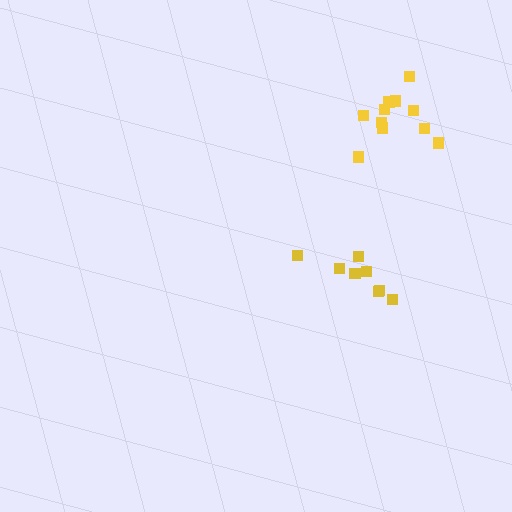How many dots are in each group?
Group 1: 11 dots, Group 2: 8 dots (19 total).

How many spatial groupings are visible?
There are 2 spatial groupings.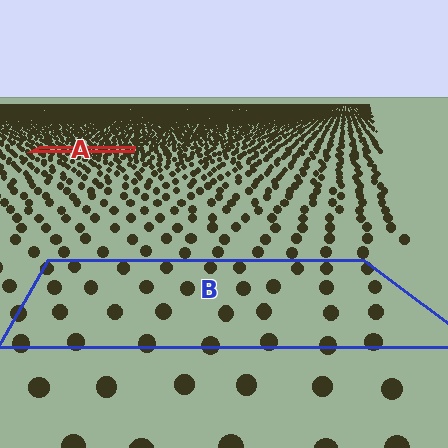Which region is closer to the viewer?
Region B is closer. The texture elements there are larger and more spread out.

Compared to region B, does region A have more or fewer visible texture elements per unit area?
Region A has more texture elements per unit area — they are packed more densely because it is farther away.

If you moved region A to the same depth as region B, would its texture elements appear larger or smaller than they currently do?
They would appear larger. At a closer depth, the same texture elements are projected at a bigger on-screen size.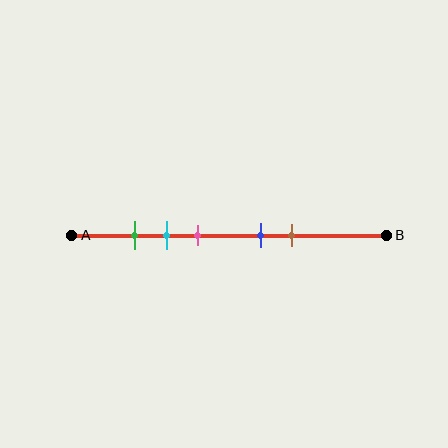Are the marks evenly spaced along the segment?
No, the marks are not evenly spaced.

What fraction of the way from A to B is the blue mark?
The blue mark is approximately 60% (0.6) of the way from A to B.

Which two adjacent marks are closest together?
The green and cyan marks are the closest adjacent pair.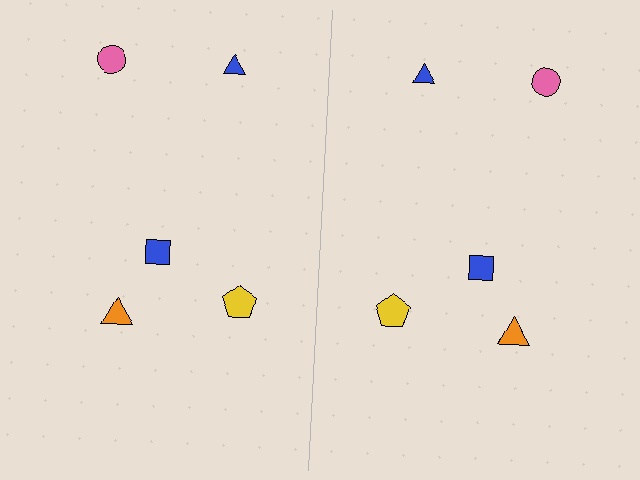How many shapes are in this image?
There are 10 shapes in this image.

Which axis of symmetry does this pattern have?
The pattern has a vertical axis of symmetry running through the center of the image.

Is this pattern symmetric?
Yes, this pattern has bilateral (reflection) symmetry.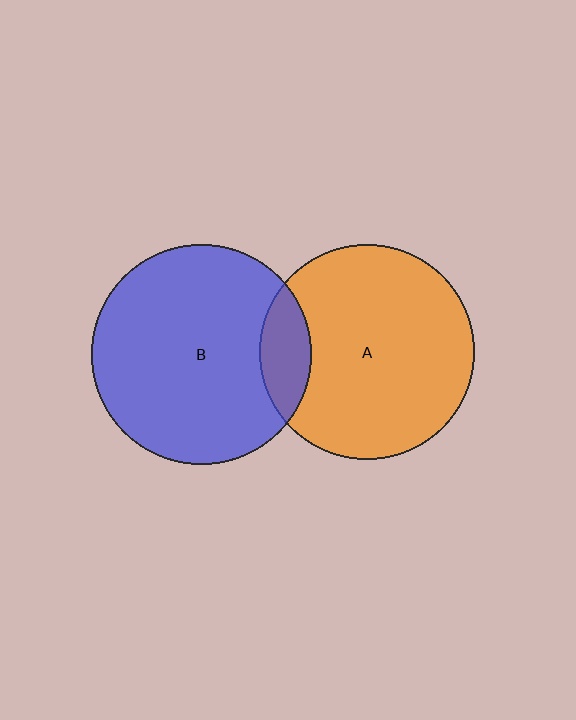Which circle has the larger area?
Circle B (blue).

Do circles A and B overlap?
Yes.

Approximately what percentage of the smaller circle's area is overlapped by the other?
Approximately 15%.